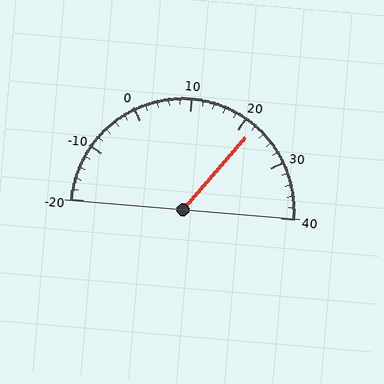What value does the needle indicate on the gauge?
The needle indicates approximately 22.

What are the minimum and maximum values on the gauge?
The gauge ranges from -20 to 40.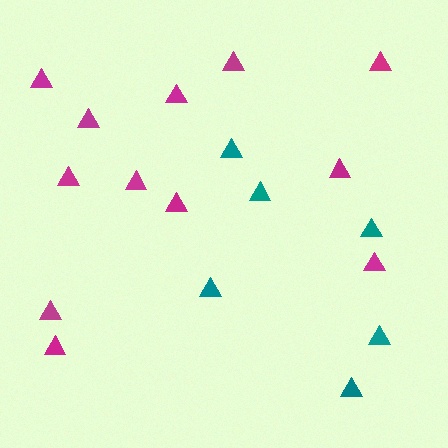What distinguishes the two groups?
There are 2 groups: one group of teal triangles (6) and one group of magenta triangles (12).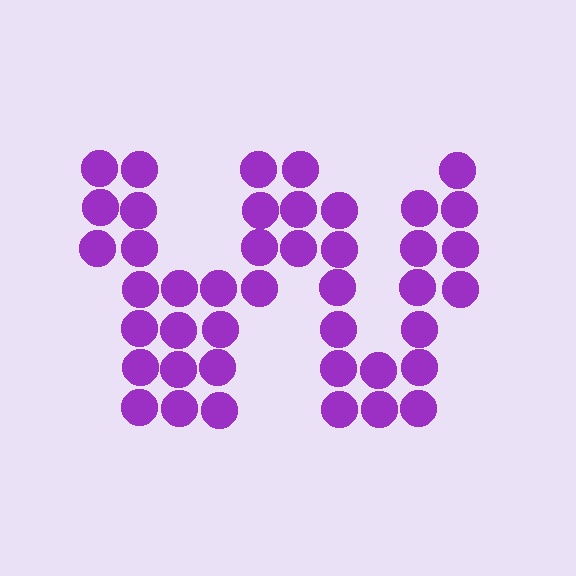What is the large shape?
The large shape is the letter W.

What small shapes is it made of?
It is made of small circles.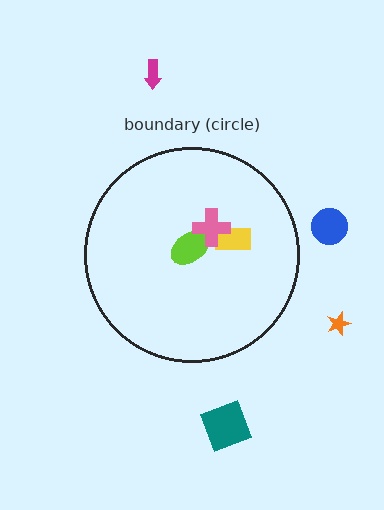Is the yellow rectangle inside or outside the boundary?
Inside.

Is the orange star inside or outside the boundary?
Outside.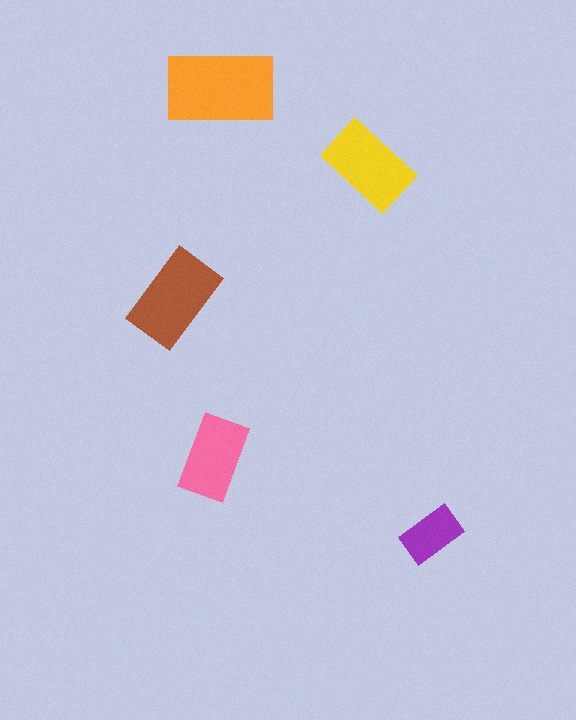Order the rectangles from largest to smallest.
the orange one, the brown one, the yellow one, the pink one, the purple one.